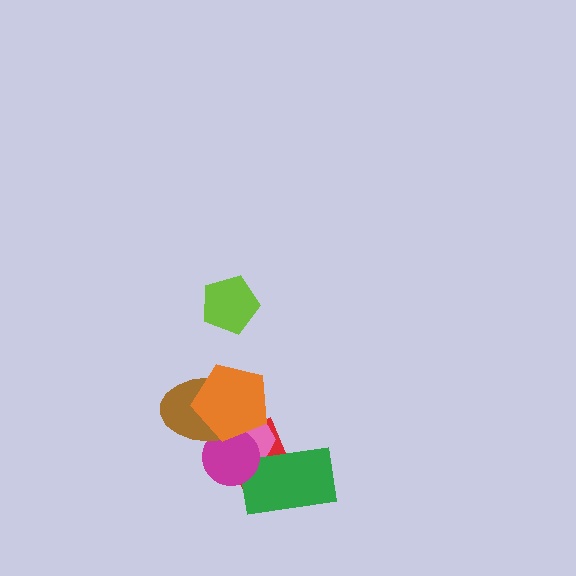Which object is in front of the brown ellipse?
The orange pentagon is in front of the brown ellipse.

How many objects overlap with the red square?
5 objects overlap with the red square.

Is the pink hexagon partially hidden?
Yes, it is partially covered by another shape.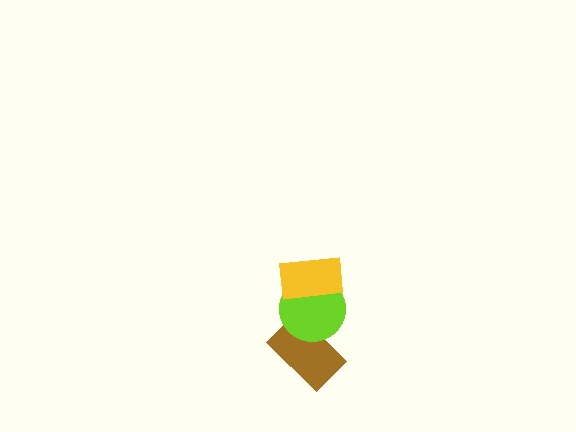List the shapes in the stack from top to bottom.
From top to bottom: the yellow rectangle, the lime circle, the brown rectangle.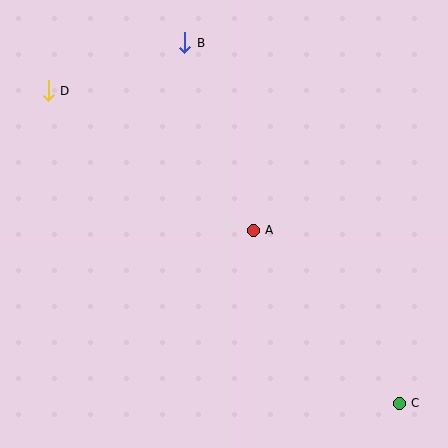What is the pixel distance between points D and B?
The distance between D and B is 145 pixels.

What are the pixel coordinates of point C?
Point C is at (399, 403).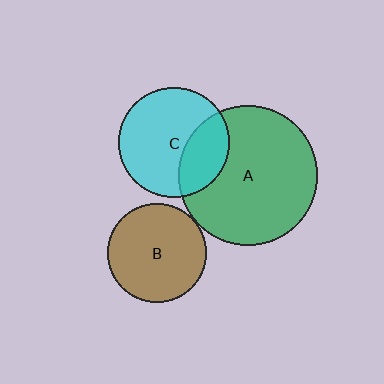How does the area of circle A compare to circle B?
Approximately 2.0 times.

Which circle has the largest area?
Circle A (green).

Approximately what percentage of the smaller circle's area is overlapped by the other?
Approximately 30%.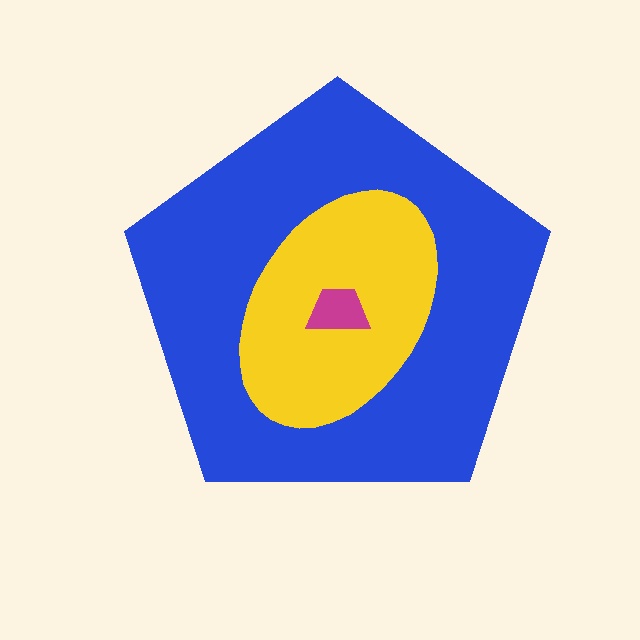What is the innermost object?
The magenta trapezoid.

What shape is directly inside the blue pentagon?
The yellow ellipse.